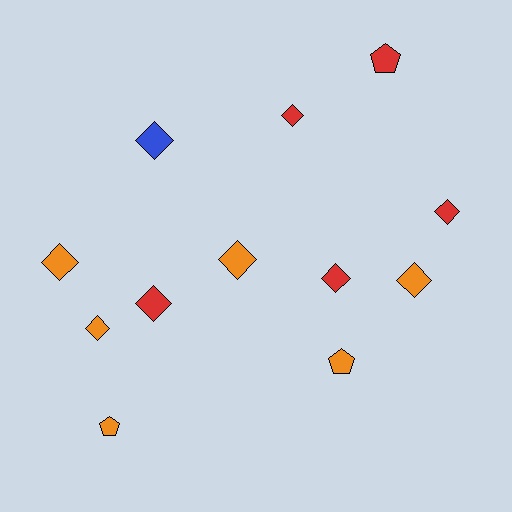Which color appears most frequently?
Orange, with 6 objects.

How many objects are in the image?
There are 12 objects.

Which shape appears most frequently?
Diamond, with 9 objects.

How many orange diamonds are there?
There are 4 orange diamonds.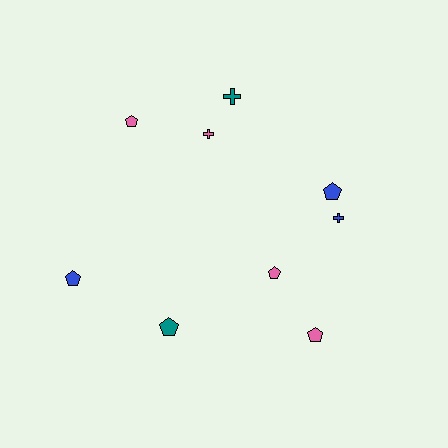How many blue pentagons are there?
There are 2 blue pentagons.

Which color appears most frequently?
Pink, with 4 objects.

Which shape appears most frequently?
Pentagon, with 6 objects.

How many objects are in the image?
There are 9 objects.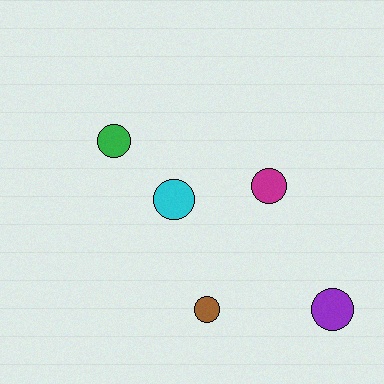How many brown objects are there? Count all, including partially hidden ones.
There is 1 brown object.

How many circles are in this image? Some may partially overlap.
There are 5 circles.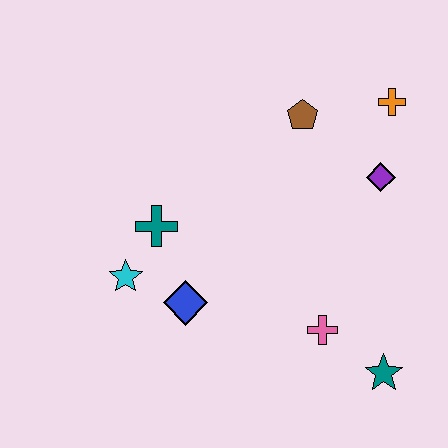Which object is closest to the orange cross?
The purple diamond is closest to the orange cross.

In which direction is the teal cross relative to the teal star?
The teal cross is to the left of the teal star.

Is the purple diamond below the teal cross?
No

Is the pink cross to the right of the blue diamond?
Yes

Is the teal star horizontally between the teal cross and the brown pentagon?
No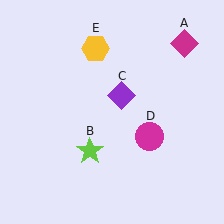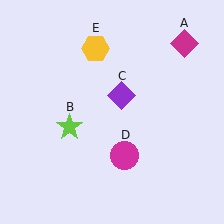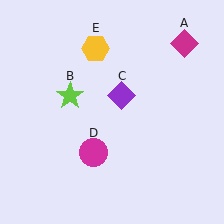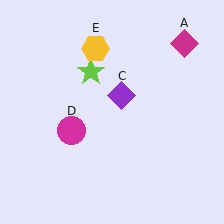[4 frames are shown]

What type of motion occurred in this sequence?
The lime star (object B), magenta circle (object D) rotated clockwise around the center of the scene.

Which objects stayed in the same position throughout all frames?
Magenta diamond (object A) and purple diamond (object C) and yellow hexagon (object E) remained stationary.